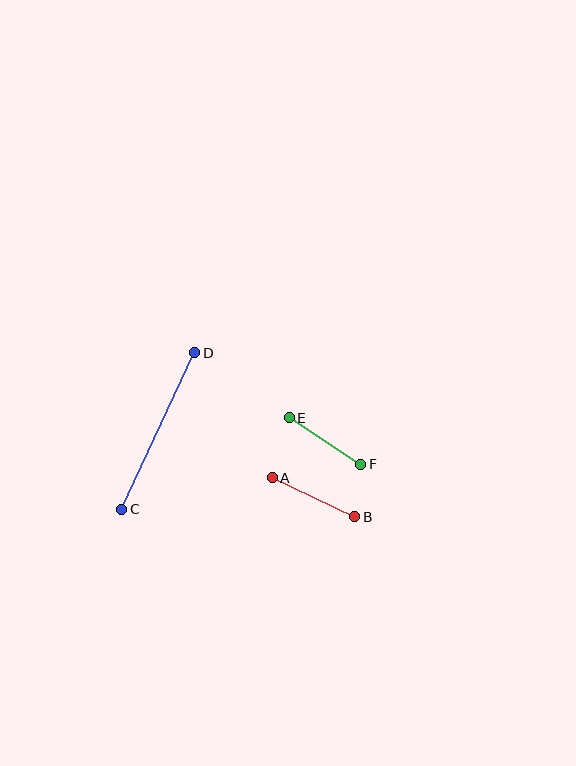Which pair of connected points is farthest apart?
Points C and D are farthest apart.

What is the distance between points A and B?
The distance is approximately 91 pixels.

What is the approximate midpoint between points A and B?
The midpoint is at approximately (314, 497) pixels.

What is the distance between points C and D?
The distance is approximately 173 pixels.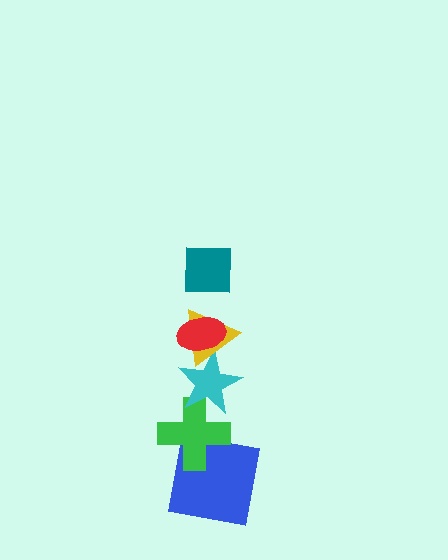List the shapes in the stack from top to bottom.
From top to bottom: the teal square, the red ellipse, the yellow triangle, the cyan star, the green cross, the blue square.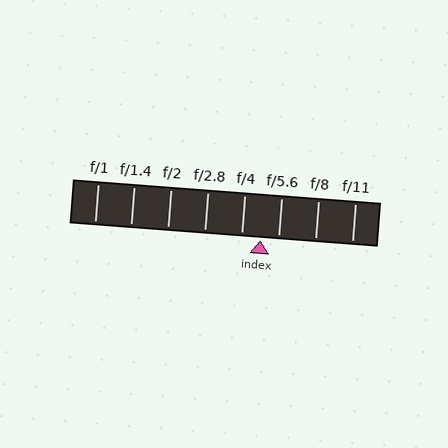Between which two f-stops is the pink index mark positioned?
The index mark is between f/4 and f/5.6.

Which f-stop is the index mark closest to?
The index mark is closest to f/5.6.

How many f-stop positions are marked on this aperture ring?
There are 8 f-stop positions marked.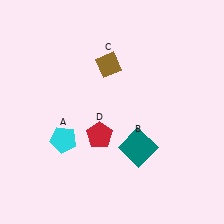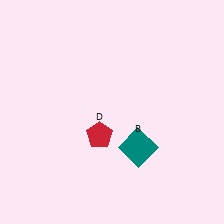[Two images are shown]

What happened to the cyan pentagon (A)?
The cyan pentagon (A) was removed in Image 2. It was in the bottom-left area of Image 1.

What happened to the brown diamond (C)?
The brown diamond (C) was removed in Image 2. It was in the top-left area of Image 1.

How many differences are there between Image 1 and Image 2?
There are 2 differences between the two images.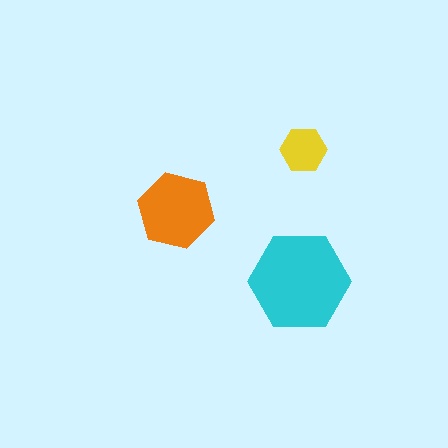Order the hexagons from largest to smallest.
the cyan one, the orange one, the yellow one.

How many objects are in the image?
There are 3 objects in the image.